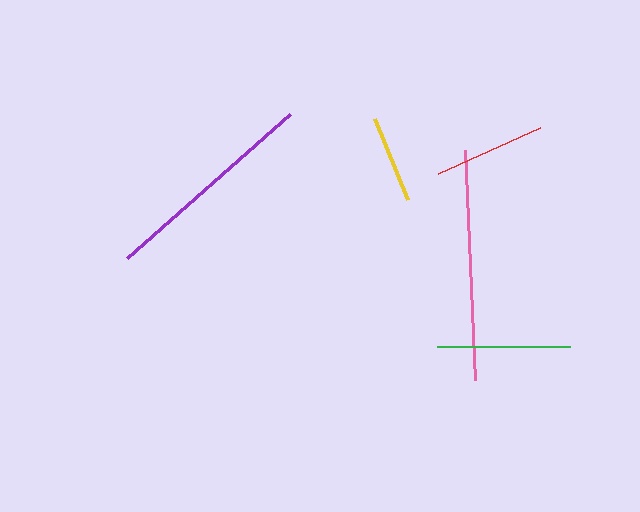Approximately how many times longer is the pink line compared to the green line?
The pink line is approximately 1.7 times the length of the green line.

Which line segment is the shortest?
The yellow line is the shortest at approximately 88 pixels.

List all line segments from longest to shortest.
From longest to shortest: pink, purple, green, red, yellow.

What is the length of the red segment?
The red segment is approximately 112 pixels long.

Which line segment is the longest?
The pink line is the longest at approximately 230 pixels.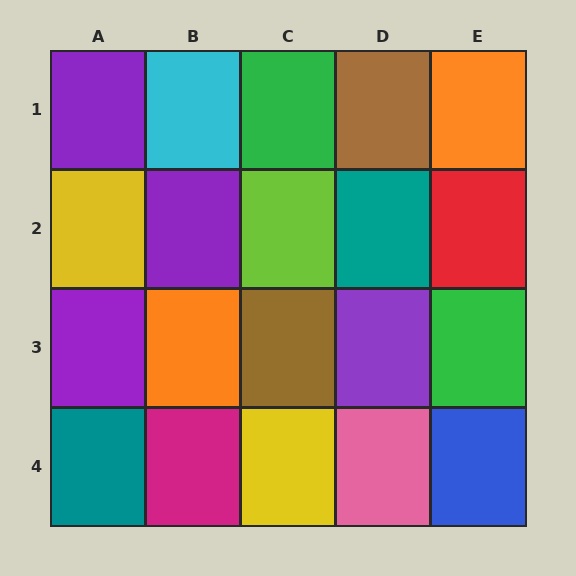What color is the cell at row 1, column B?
Cyan.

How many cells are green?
2 cells are green.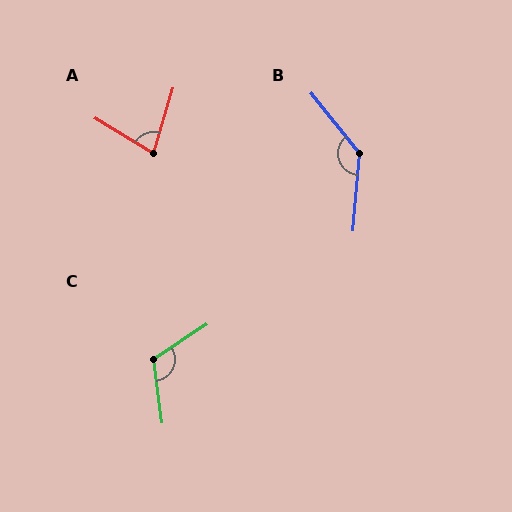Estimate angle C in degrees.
Approximately 116 degrees.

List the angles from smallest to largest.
A (75°), C (116°), B (137°).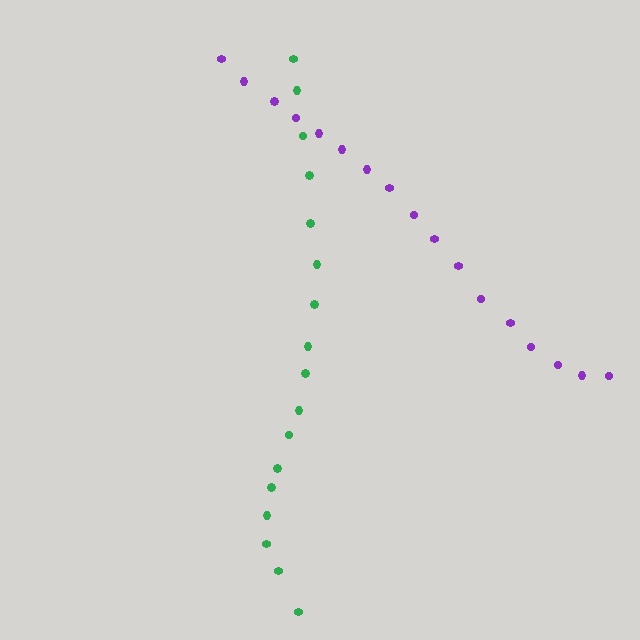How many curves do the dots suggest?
There are 2 distinct paths.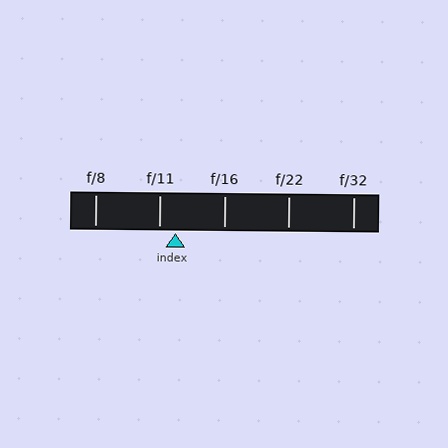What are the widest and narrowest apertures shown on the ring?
The widest aperture shown is f/8 and the narrowest is f/32.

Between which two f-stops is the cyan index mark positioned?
The index mark is between f/11 and f/16.